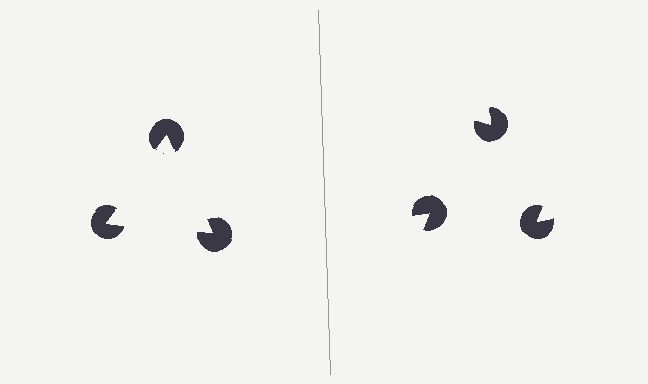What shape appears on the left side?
An illusory triangle.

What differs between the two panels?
The pac-man discs are positioned identically on both sides; only the wedge orientations differ. On the left they align to a triangle; on the right they are misaligned.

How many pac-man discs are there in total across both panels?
6 — 3 on each side.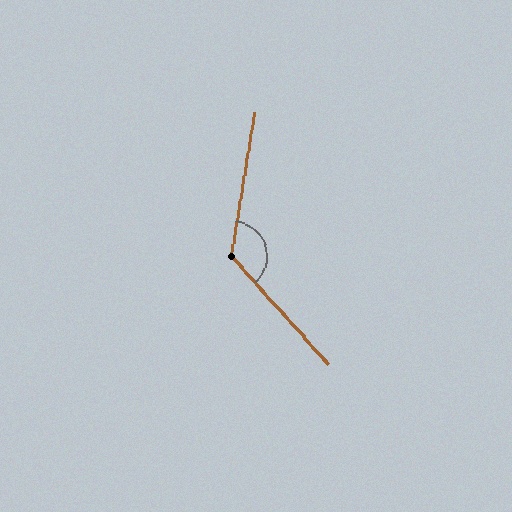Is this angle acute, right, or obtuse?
It is obtuse.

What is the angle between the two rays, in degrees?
Approximately 129 degrees.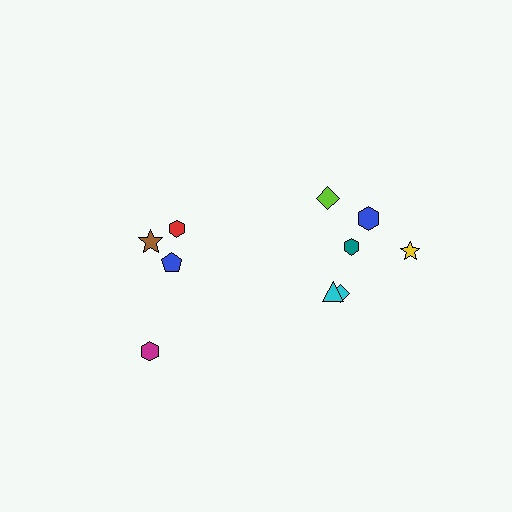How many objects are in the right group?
There are 6 objects.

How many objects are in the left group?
There are 4 objects.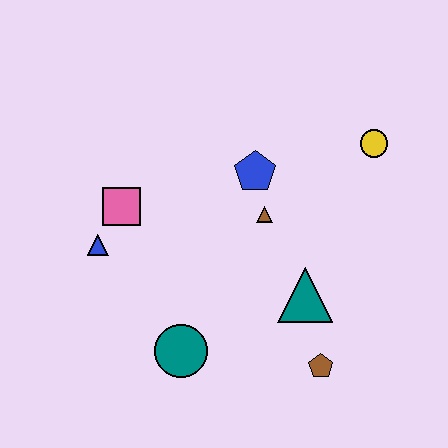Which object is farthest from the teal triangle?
The blue triangle is farthest from the teal triangle.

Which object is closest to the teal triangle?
The brown pentagon is closest to the teal triangle.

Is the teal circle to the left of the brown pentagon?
Yes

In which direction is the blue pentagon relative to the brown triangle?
The blue pentagon is above the brown triangle.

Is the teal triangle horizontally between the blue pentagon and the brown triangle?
No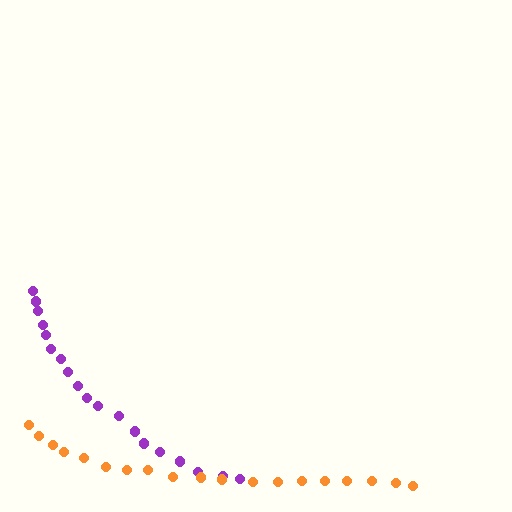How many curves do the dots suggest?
There are 2 distinct paths.